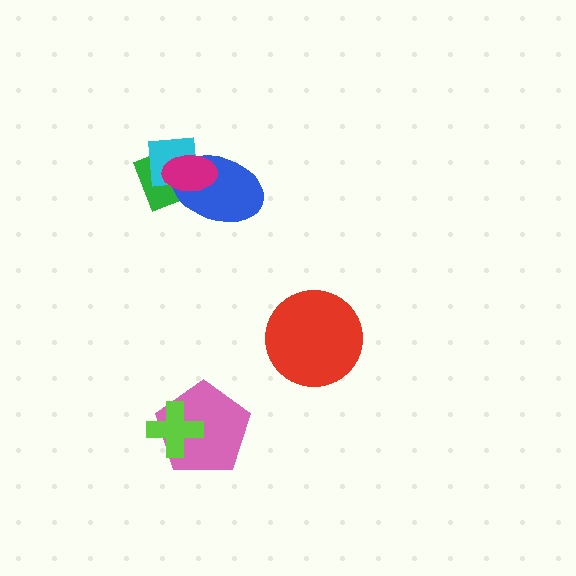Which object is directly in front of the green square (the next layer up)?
The cyan square is directly in front of the green square.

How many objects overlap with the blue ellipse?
3 objects overlap with the blue ellipse.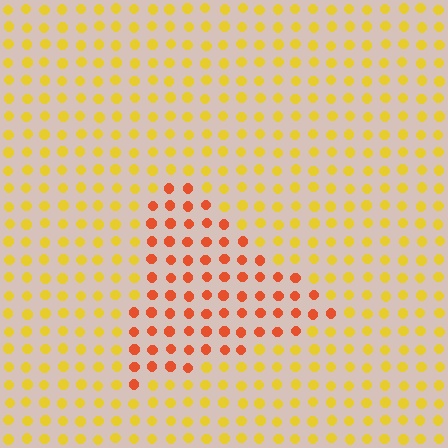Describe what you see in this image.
The image is filled with small yellow elements in a uniform arrangement. A triangle-shaped region is visible where the elements are tinted to a slightly different hue, forming a subtle color boundary.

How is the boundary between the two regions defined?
The boundary is defined purely by a slight shift in hue (about 40 degrees). Spacing, size, and orientation are identical on both sides.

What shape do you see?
I see a triangle.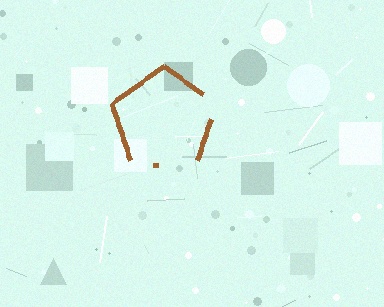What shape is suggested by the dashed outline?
The dashed outline suggests a pentagon.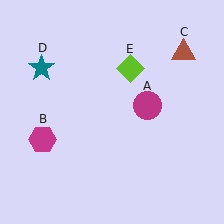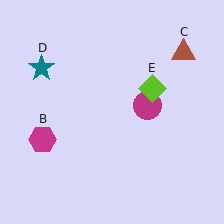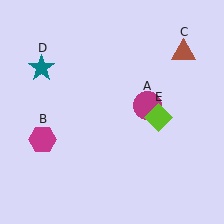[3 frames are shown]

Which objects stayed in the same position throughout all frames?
Magenta circle (object A) and magenta hexagon (object B) and brown triangle (object C) and teal star (object D) remained stationary.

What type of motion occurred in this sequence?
The lime diamond (object E) rotated clockwise around the center of the scene.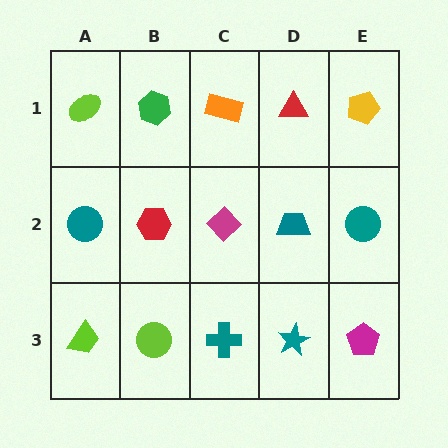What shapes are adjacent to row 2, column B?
A green hexagon (row 1, column B), a lime circle (row 3, column B), a teal circle (row 2, column A), a magenta diamond (row 2, column C).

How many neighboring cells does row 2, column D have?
4.